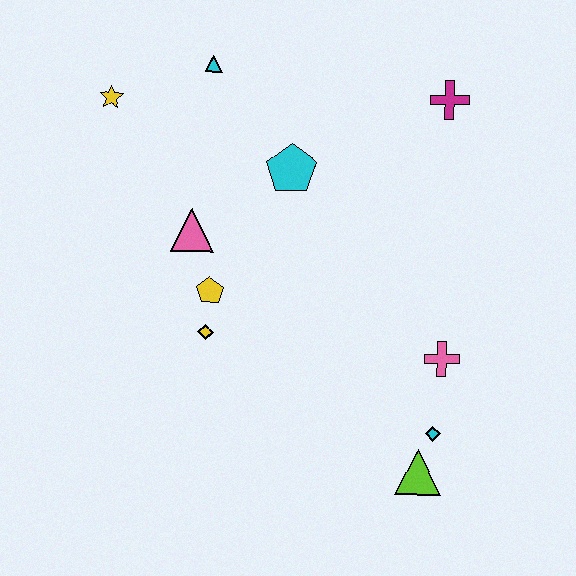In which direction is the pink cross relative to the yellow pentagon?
The pink cross is to the right of the yellow pentagon.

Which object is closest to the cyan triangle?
The yellow star is closest to the cyan triangle.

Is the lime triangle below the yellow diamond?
Yes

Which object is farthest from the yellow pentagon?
The magenta cross is farthest from the yellow pentagon.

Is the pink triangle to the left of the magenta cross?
Yes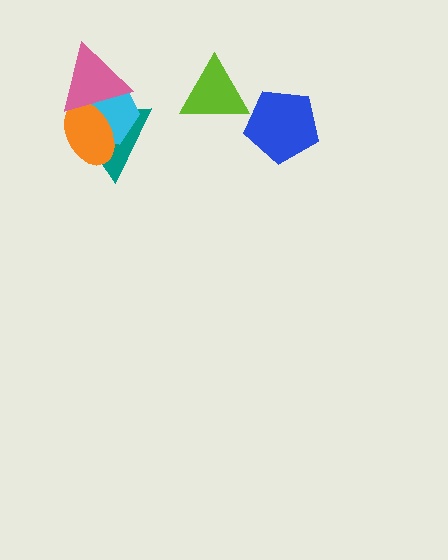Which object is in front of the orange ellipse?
The pink triangle is in front of the orange ellipse.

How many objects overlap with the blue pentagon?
0 objects overlap with the blue pentagon.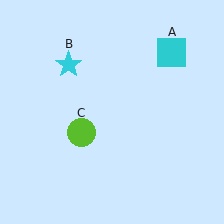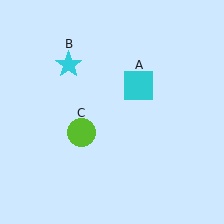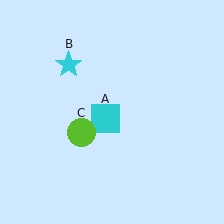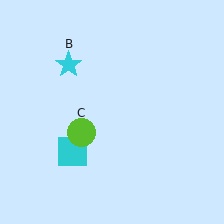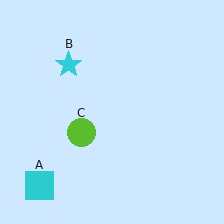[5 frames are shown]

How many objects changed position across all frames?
1 object changed position: cyan square (object A).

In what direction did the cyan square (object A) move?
The cyan square (object A) moved down and to the left.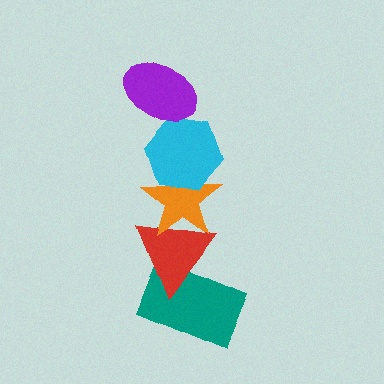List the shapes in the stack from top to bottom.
From top to bottom: the purple ellipse, the cyan hexagon, the orange star, the red triangle, the teal rectangle.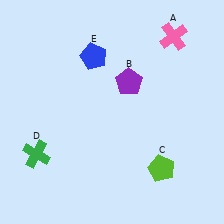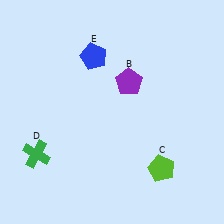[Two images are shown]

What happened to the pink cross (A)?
The pink cross (A) was removed in Image 2. It was in the top-right area of Image 1.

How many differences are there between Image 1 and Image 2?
There is 1 difference between the two images.